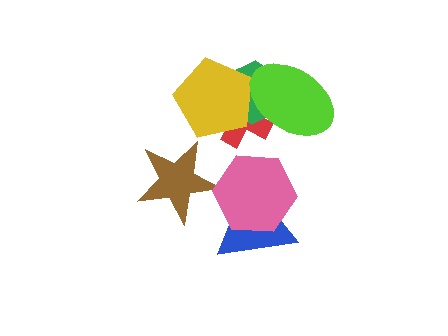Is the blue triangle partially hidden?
Yes, it is partially covered by another shape.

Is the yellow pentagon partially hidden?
Yes, it is partially covered by another shape.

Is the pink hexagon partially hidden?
No, no other shape covers it.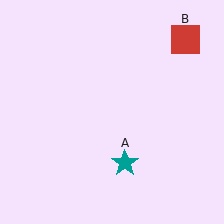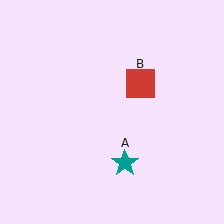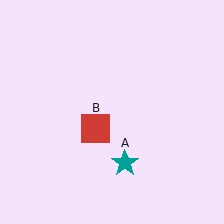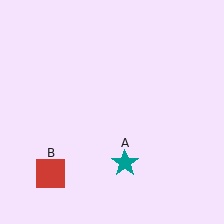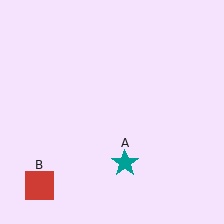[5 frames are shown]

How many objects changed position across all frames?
1 object changed position: red square (object B).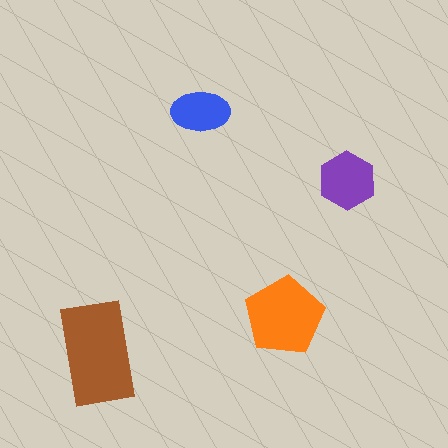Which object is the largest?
The brown rectangle.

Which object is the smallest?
The blue ellipse.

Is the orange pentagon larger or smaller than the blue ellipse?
Larger.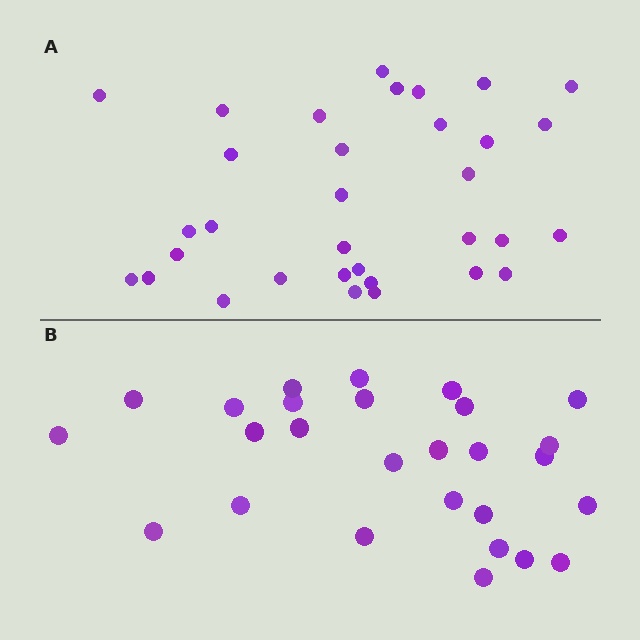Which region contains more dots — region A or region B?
Region A (the top region) has more dots.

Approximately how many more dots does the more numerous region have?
Region A has about 6 more dots than region B.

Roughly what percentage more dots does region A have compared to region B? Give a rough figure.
About 20% more.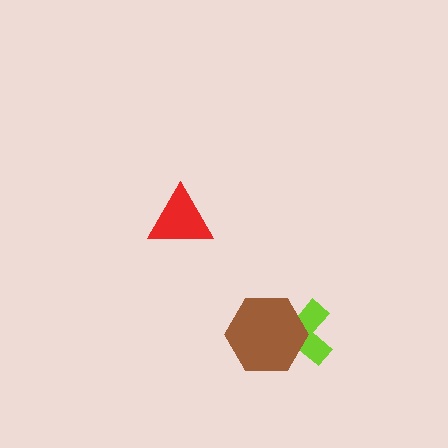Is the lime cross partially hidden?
Yes, it is partially covered by another shape.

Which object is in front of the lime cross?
The brown hexagon is in front of the lime cross.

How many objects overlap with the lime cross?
1 object overlaps with the lime cross.